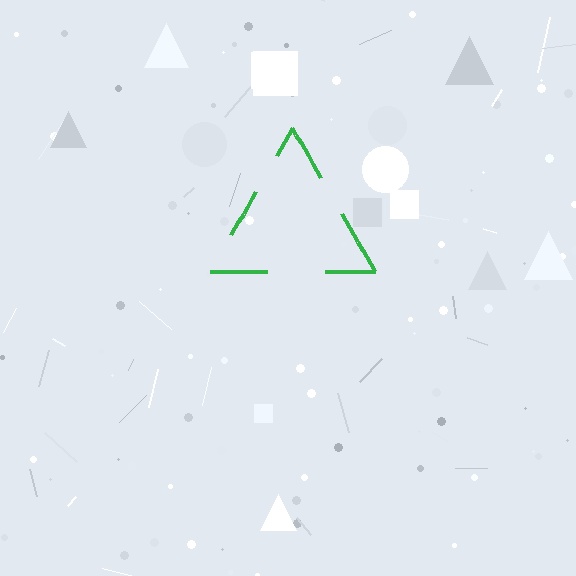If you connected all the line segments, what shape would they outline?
They would outline a triangle.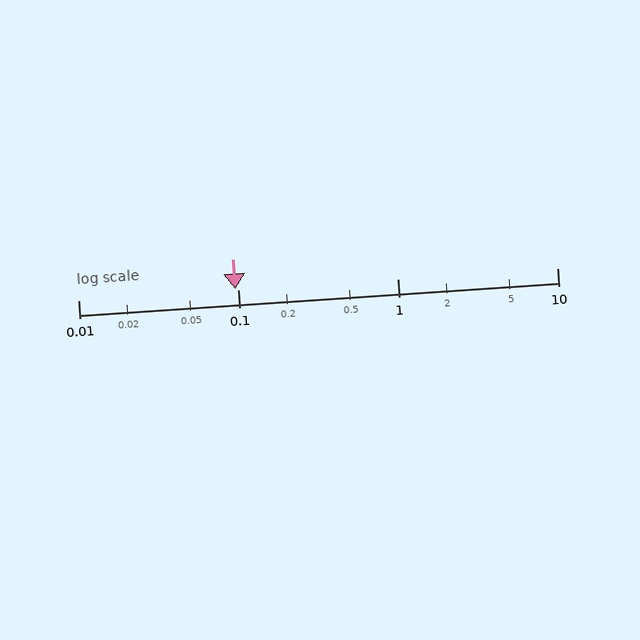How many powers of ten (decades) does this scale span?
The scale spans 3 decades, from 0.01 to 10.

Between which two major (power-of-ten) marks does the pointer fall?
The pointer is between 0.01 and 0.1.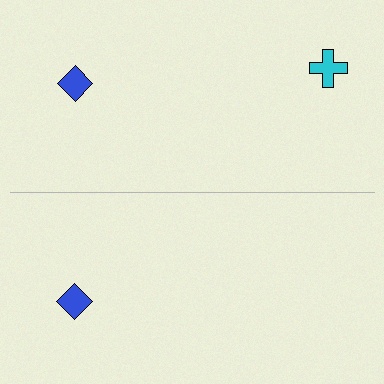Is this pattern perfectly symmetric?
No, the pattern is not perfectly symmetric. A cyan cross is missing from the bottom side.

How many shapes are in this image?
There are 3 shapes in this image.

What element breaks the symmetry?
A cyan cross is missing from the bottom side.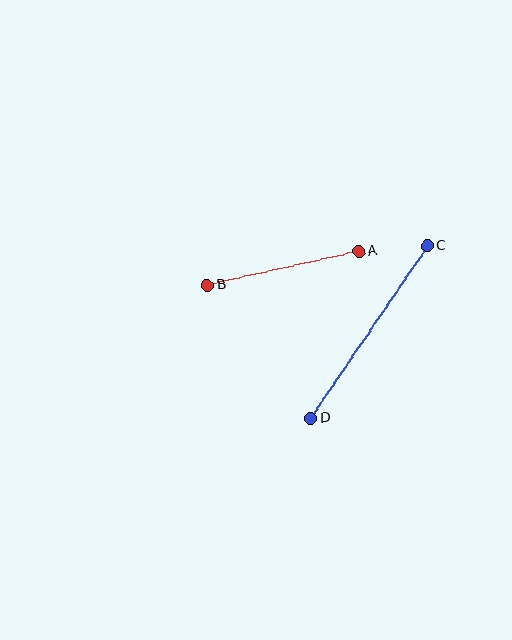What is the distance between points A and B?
The distance is approximately 155 pixels.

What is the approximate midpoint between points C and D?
The midpoint is at approximately (369, 332) pixels.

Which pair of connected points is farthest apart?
Points C and D are farthest apart.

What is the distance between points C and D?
The distance is approximately 209 pixels.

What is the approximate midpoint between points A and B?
The midpoint is at approximately (283, 268) pixels.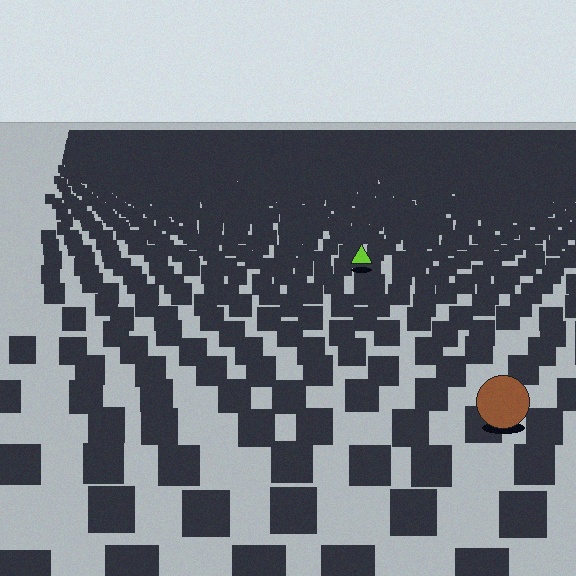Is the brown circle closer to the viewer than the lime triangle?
Yes. The brown circle is closer — you can tell from the texture gradient: the ground texture is coarser near it.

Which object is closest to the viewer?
The brown circle is closest. The texture marks near it are larger and more spread out.